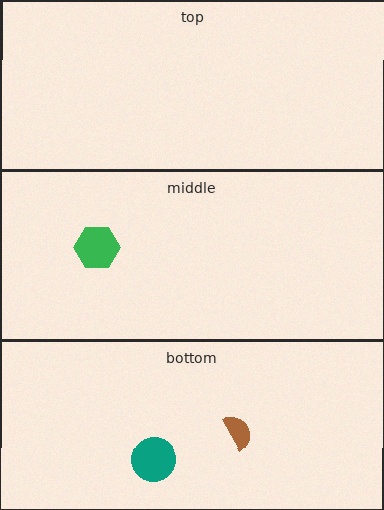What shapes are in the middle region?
The green hexagon.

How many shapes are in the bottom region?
2.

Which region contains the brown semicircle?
The bottom region.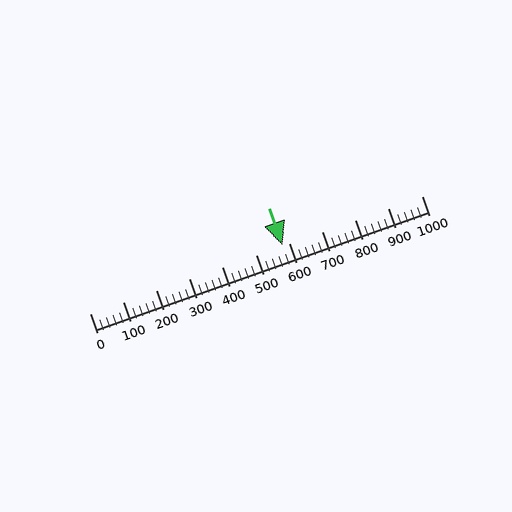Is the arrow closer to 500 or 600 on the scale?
The arrow is closer to 600.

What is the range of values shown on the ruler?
The ruler shows values from 0 to 1000.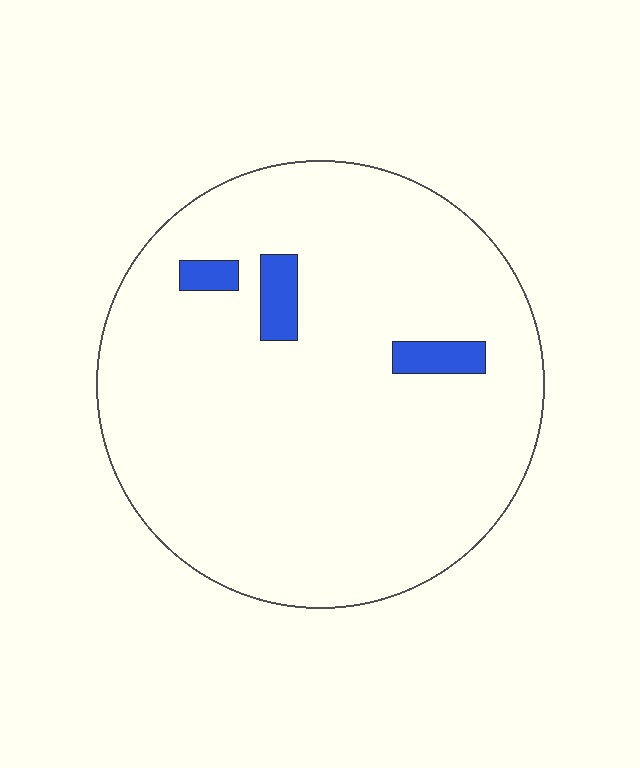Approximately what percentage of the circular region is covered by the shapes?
Approximately 5%.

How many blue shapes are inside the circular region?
3.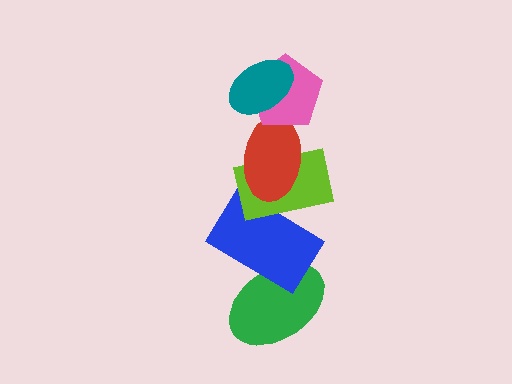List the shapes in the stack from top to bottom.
From top to bottom: the teal ellipse, the pink pentagon, the red ellipse, the lime rectangle, the blue rectangle, the green ellipse.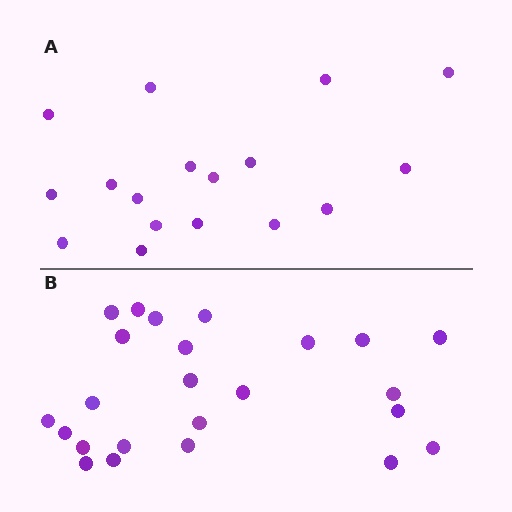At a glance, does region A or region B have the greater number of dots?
Region B (the bottom region) has more dots.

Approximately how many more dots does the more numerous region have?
Region B has roughly 8 or so more dots than region A.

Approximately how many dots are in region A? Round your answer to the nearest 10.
About 20 dots. (The exact count is 17, which rounds to 20.)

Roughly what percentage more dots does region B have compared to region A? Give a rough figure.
About 40% more.